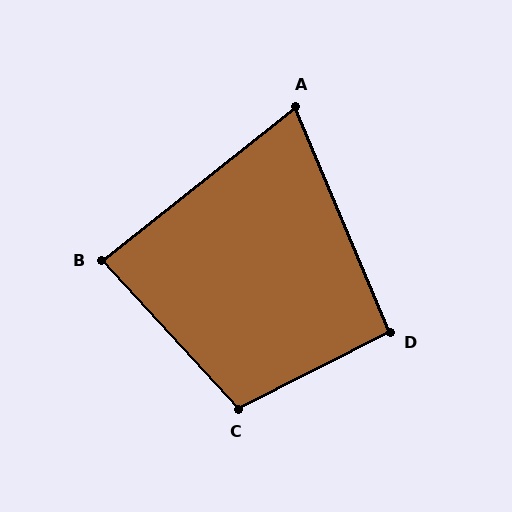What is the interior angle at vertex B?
Approximately 86 degrees (approximately right).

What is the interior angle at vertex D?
Approximately 94 degrees (approximately right).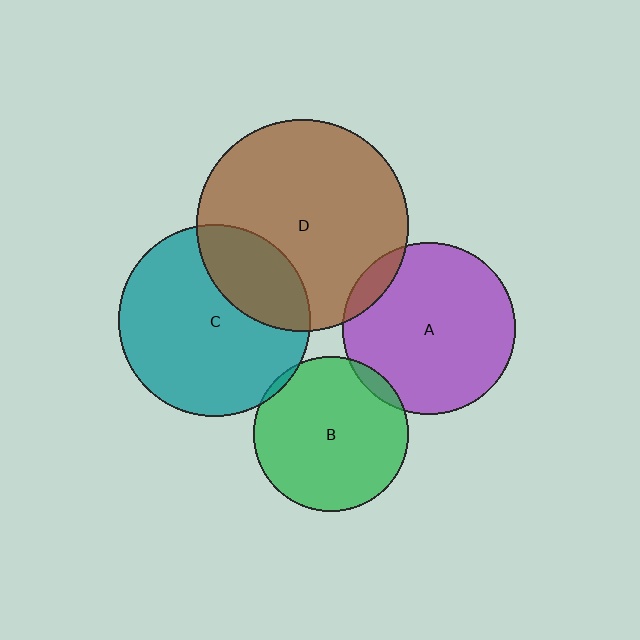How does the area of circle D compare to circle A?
Approximately 1.5 times.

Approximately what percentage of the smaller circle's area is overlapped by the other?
Approximately 25%.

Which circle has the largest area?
Circle D (brown).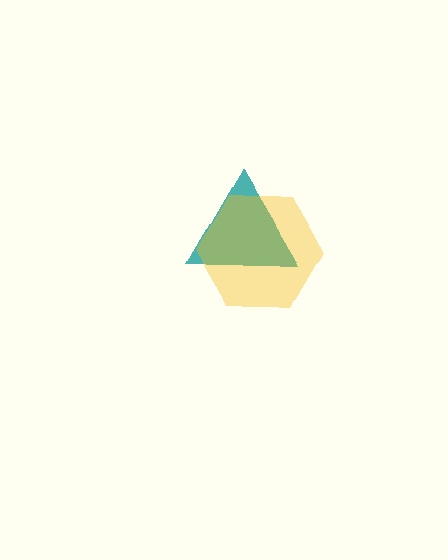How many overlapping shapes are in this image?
There are 2 overlapping shapes in the image.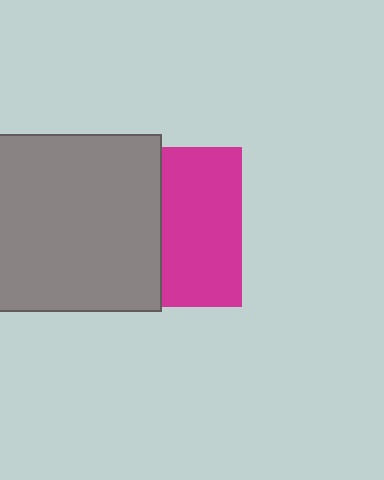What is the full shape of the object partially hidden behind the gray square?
The partially hidden object is a magenta square.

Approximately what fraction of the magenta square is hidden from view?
Roughly 50% of the magenta square is hidden behind the gray square.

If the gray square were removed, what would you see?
You would see the complete magenta square.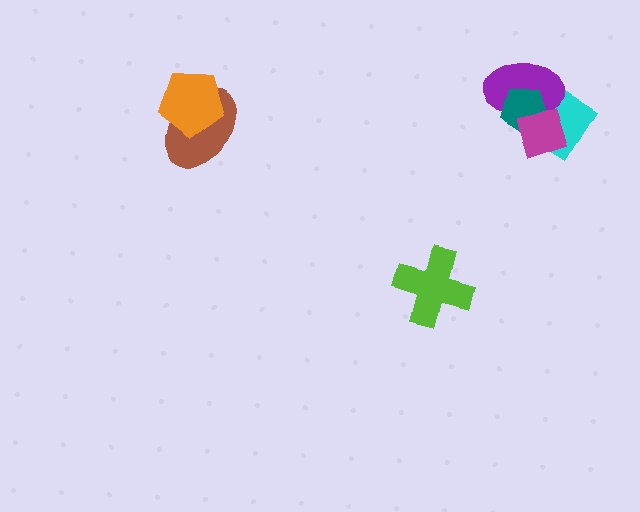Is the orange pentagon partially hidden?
No, no other shape covers it.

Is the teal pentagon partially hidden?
Yes, it is partially covered by another shape.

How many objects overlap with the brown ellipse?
1 object overlaps with the brown ellipse.